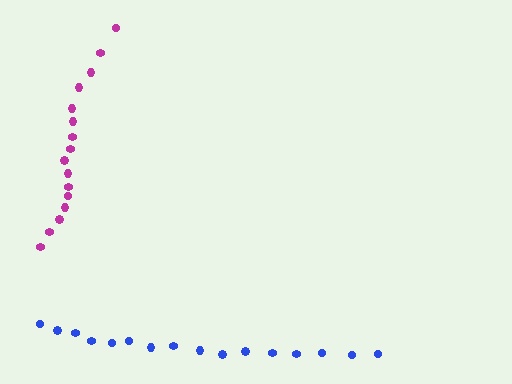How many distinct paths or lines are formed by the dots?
There are 2 distinct paths.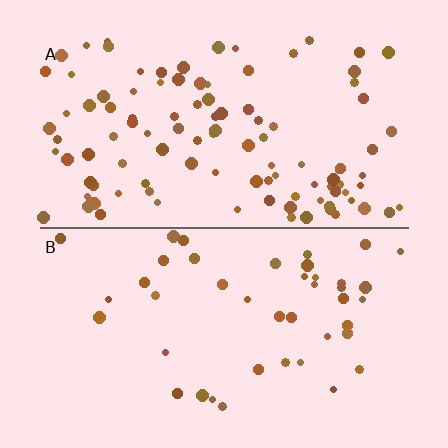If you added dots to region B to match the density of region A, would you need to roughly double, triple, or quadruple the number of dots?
Approximately double.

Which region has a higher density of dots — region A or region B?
A (the top).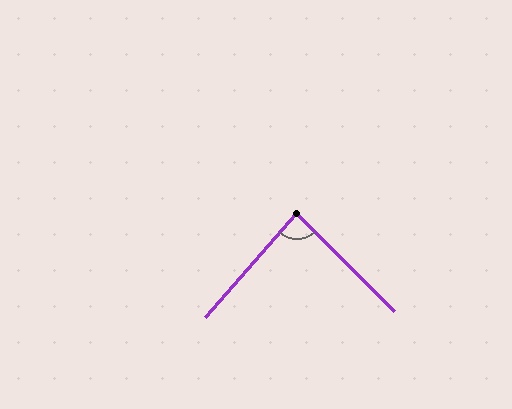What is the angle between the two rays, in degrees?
Approximately 86 degrees.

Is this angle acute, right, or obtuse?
It is approximately a right angle.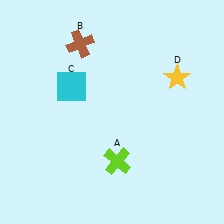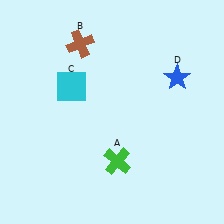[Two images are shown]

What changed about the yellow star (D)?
In Image 1, D is yellow. In Image 2, it changed to blue.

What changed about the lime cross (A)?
In Image 1, A is lime. In Image 2, it changed to green.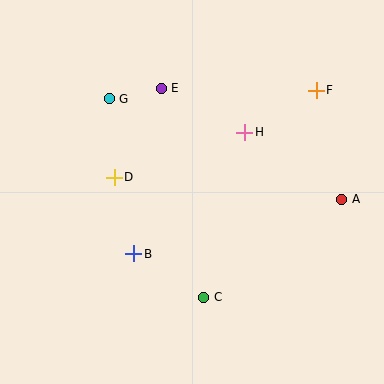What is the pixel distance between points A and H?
The distance between A and H is 118 pixels.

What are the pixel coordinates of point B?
Point B is at (134, 254).